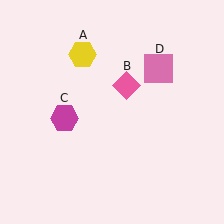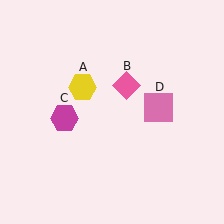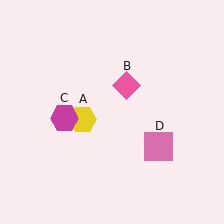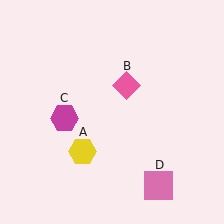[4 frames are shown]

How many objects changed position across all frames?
2 objects changed position: yellow hexagon (object A), pink square (object D).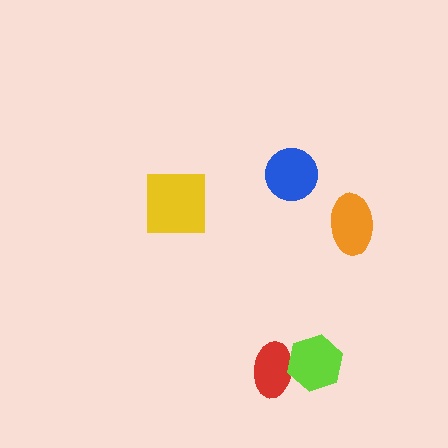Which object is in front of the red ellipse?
The lime hexagon is in front of the red ellipse.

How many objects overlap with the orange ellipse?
0 objects overlap with the orange ellipse.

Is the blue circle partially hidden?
No, no other shape covers it.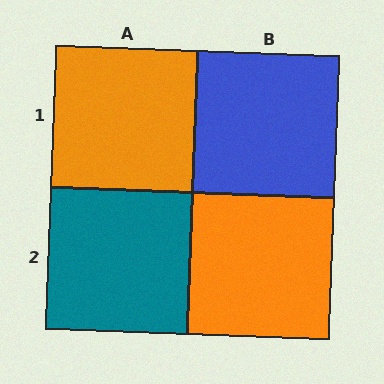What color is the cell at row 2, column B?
Orange.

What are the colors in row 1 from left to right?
Orange, blue.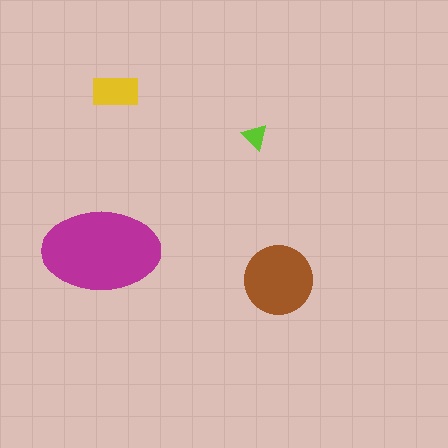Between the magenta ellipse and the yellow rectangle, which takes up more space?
The magenta ellipse.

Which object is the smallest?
The lime triangle.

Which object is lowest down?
The brown circle is bottommost.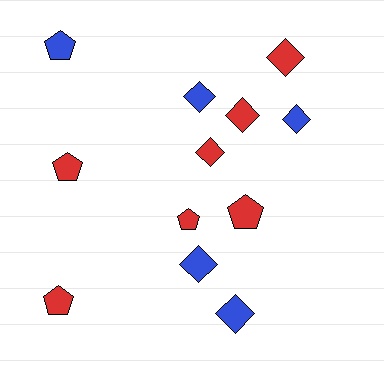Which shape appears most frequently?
Diamond, with 7 objects.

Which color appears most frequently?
Red, with 7 objects.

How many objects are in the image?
There are 12 objects.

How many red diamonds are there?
There are 3 red diamonds.